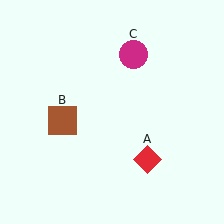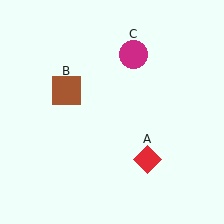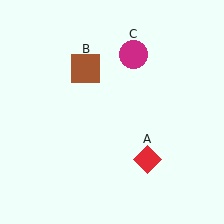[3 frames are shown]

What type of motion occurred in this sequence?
The brown square (object B) rotated clockwise around the center of the scene.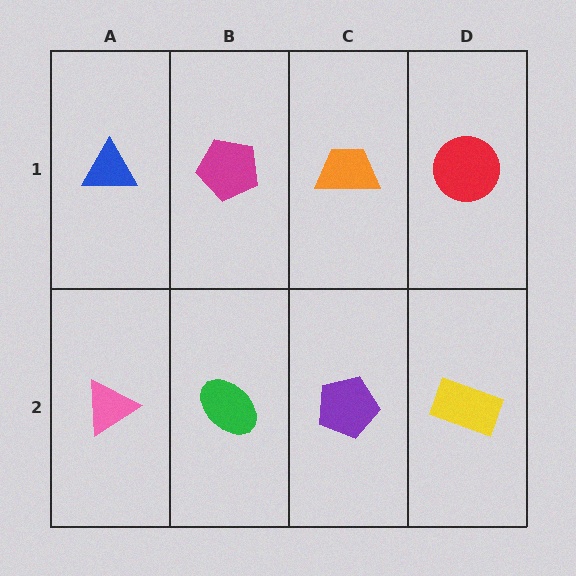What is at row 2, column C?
A purple pentagon.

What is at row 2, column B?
A green ellipse.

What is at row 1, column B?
A magenta pentagon.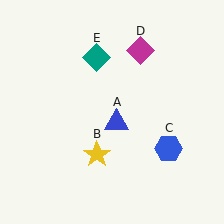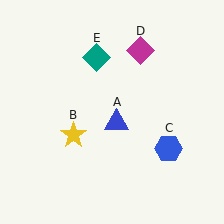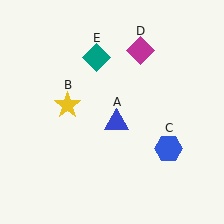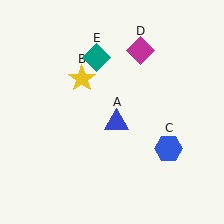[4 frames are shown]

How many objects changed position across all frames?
1 object changed position: yellow star (object B).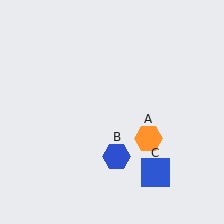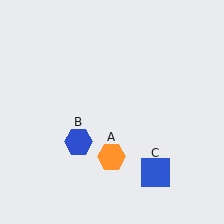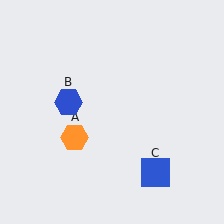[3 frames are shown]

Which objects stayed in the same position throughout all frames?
Blue square (object C) remained stationary.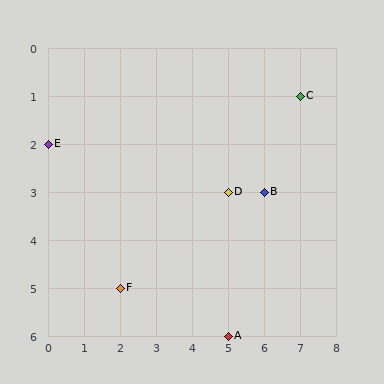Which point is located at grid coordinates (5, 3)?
Point D is at (5, 3).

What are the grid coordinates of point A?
Point A is at grid coordinates (5, 6).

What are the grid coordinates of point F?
Point F is at grid coordinates (2, 5).